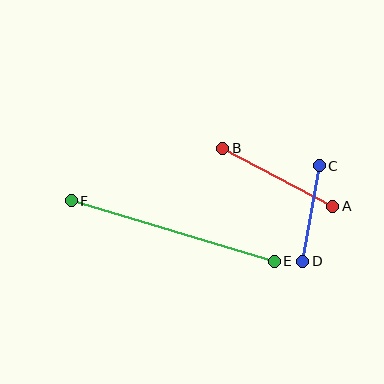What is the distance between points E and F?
The distance is approximately 212 pixels.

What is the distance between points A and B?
The distance is approximately 125 pixels.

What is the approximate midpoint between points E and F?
The midpoint is at approximately (173, 231) pixels.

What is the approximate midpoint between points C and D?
The midpoint is at approximately (311, 213) pixels.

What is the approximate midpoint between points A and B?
The midpoint is at approximately (278, 177) pixels.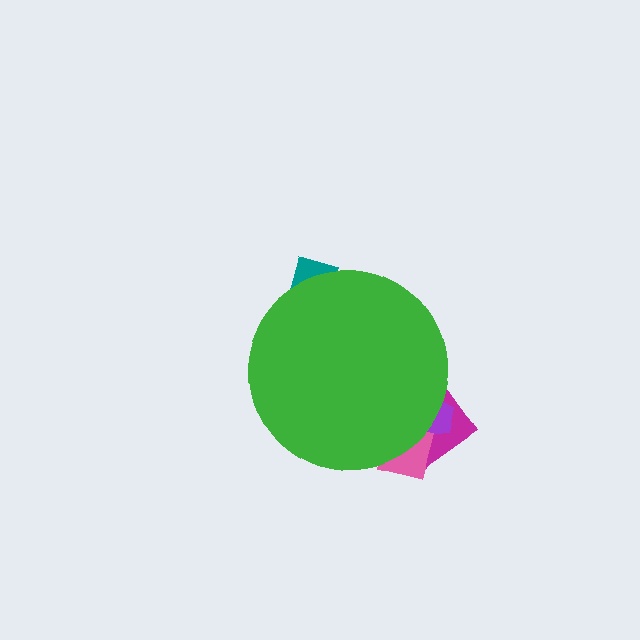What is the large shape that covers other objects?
A green circle.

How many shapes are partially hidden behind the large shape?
4 shapes are partially hidden.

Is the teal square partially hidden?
Yes, the teal square is partially hidden behind the green circle.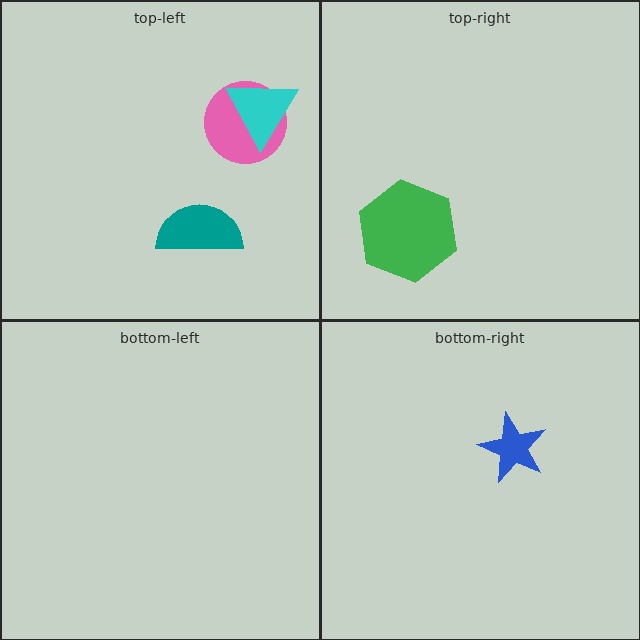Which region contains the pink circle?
The top-left region.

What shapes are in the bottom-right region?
The blue star.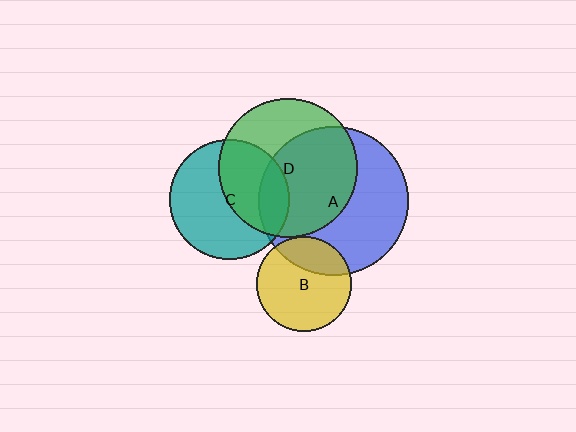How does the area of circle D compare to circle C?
Approximately 1.4 times.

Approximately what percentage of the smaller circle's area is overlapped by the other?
Approximately 55%.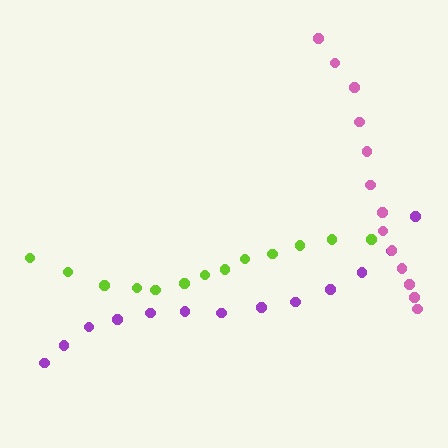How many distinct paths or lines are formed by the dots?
There are 3 distinct paths.